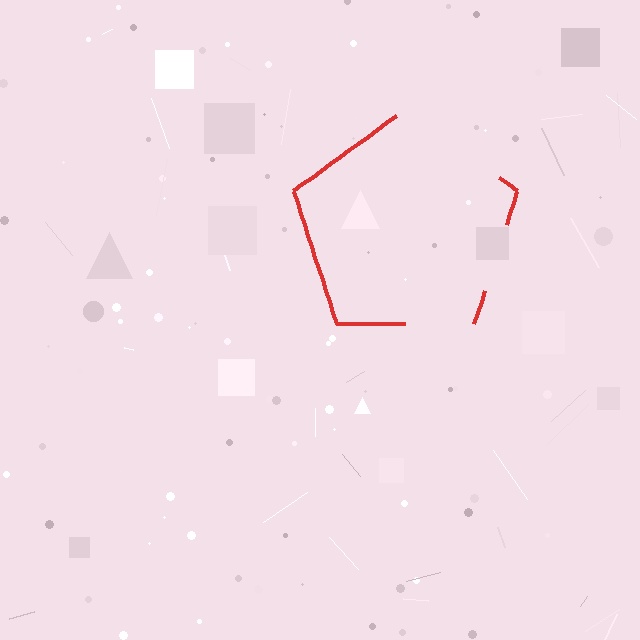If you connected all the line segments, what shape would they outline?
They would outline a pentagon.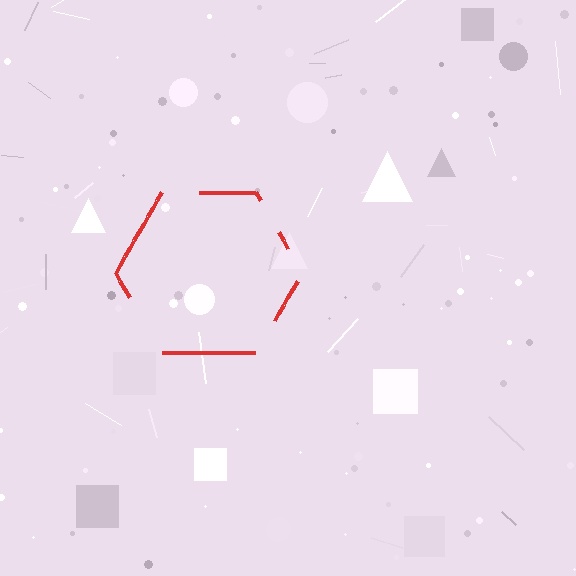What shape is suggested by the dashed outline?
The dashed outline suggests a hexagon.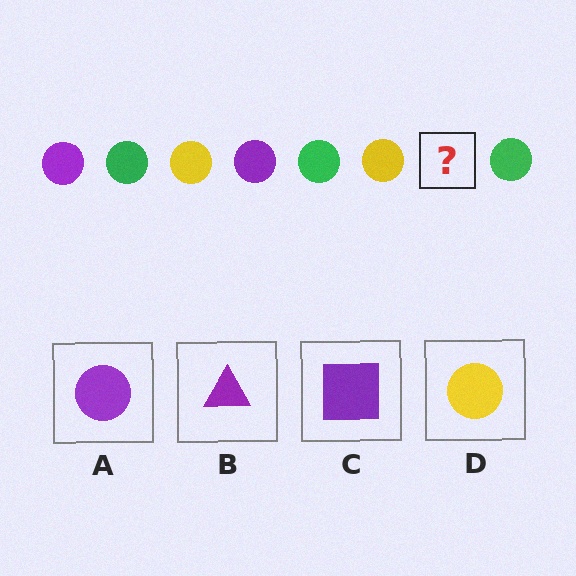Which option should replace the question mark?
Option A.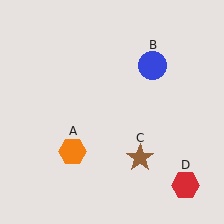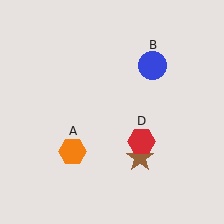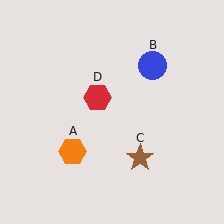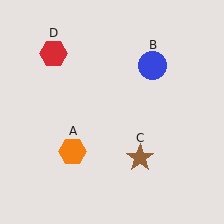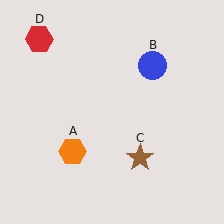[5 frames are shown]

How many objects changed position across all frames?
1 object changed position: red hexagon (object D).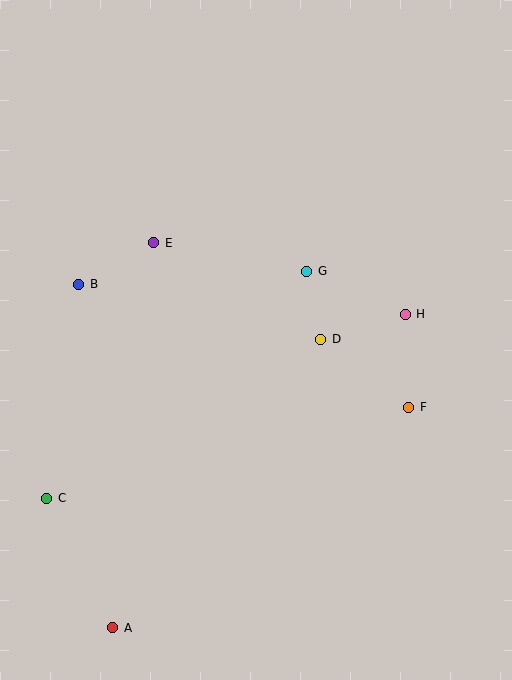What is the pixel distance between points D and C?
The distance between D and C is 317 pixels.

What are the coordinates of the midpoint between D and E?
The midpoint between D and E is at (237, 291).